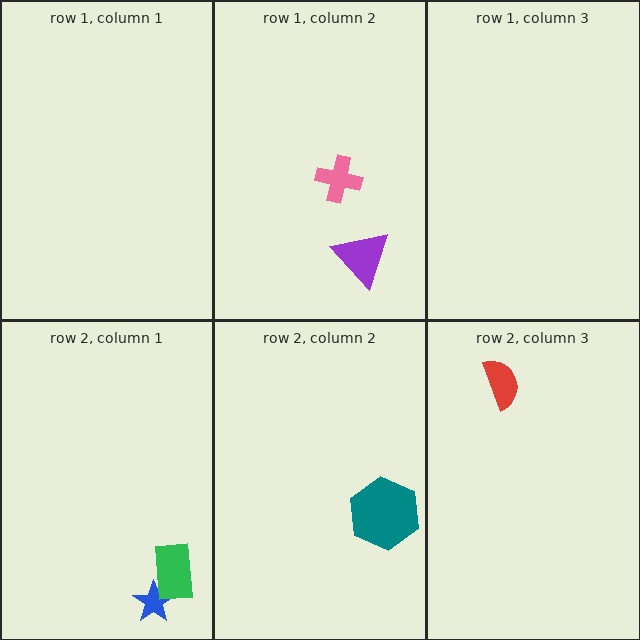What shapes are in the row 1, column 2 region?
The pink cross, the purple triangle.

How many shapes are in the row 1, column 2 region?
2.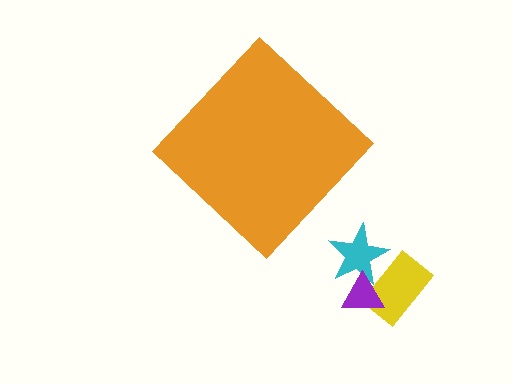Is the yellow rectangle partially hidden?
No, the yellow rectangle is fully visible.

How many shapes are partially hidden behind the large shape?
0 shapes are partially hidden.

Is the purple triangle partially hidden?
No, the purple triangle is fully visible.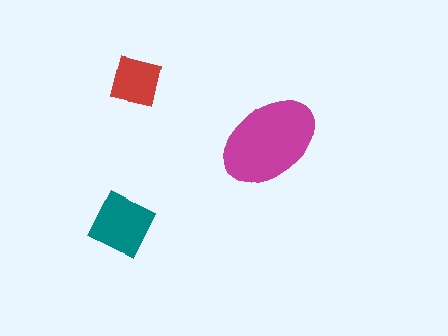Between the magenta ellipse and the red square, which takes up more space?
The magenta ellipse.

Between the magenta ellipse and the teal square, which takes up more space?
The magenta ellipse.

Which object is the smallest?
The red square.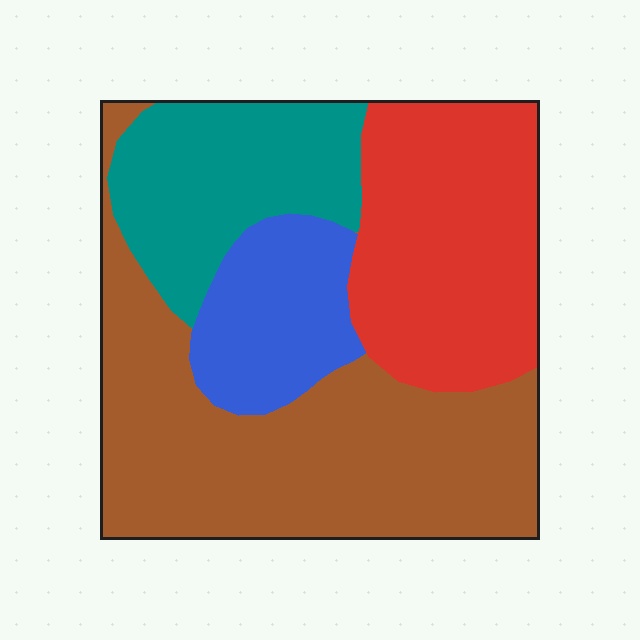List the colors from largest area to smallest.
From largest to smallest: brown, red, teal, blue.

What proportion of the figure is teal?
Teal takes up less than a quarter of the figure.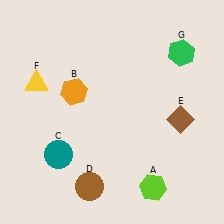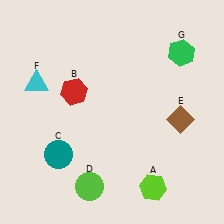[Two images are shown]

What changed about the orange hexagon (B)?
In Image 1, B is orange. In Image 2, it changed to red.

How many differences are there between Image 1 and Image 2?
There are 3 differences between the two images.